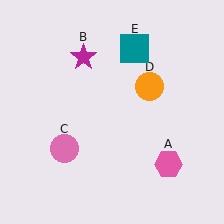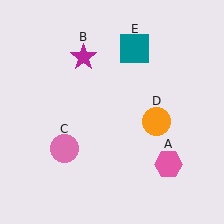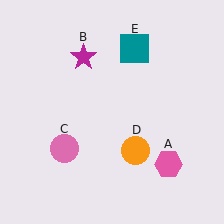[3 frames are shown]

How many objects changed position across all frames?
1 object changed position: orange circle (object D).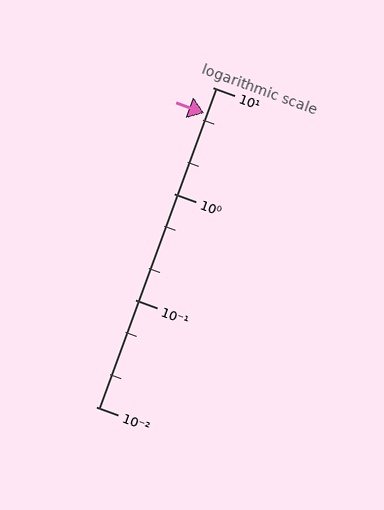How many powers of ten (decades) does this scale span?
The scale spans 3 decades, from 0.01 to 10.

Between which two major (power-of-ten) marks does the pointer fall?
The pointer is between 1 and 10.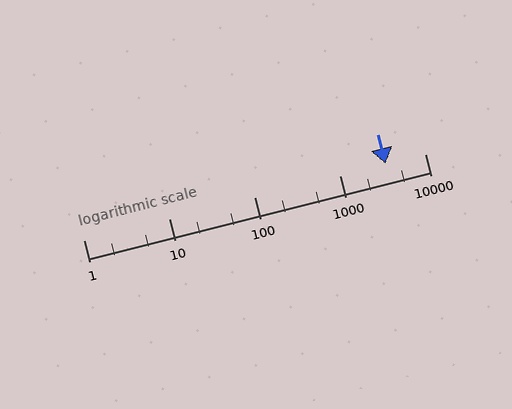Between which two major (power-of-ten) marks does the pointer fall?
The pointer is between 1000 and 10000.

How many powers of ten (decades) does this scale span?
The scale spans 4 decades, from 1 to 10000.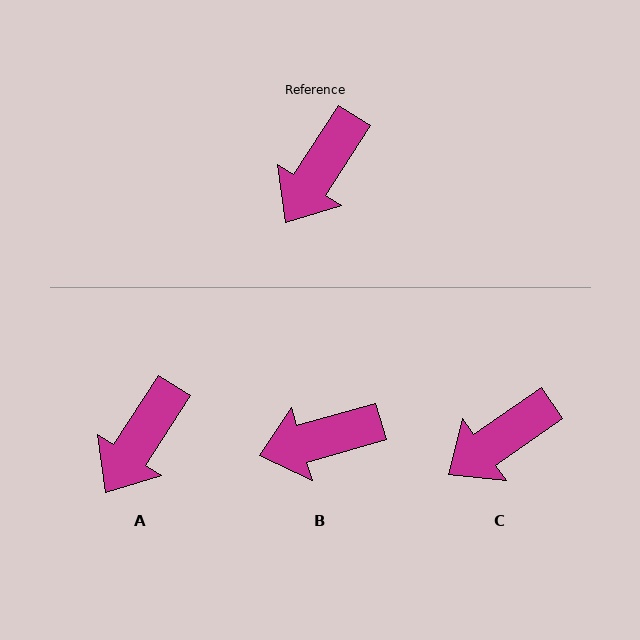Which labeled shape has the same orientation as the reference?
A.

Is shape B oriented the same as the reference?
No, it is off by about 42 degrees.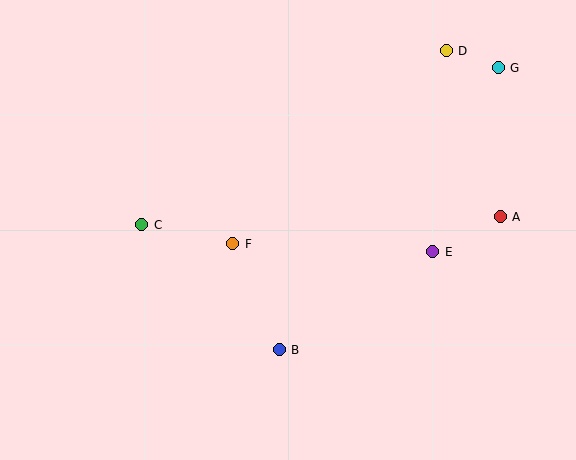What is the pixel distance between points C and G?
The distance between C and G is 390 pixels.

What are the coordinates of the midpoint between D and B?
The midpoint between D and B is at (363, 200).